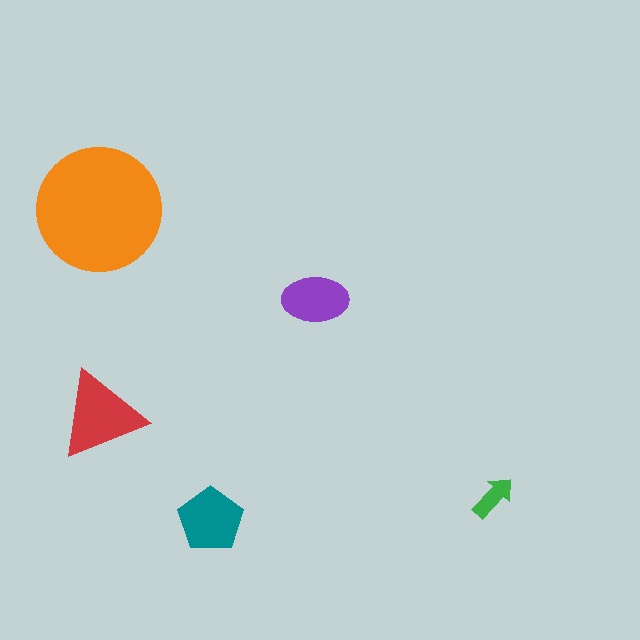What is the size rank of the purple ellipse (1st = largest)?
4th.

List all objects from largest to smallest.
The orange circle, the red triangle, the teal pentagon, the purple ellipse, the green arrow.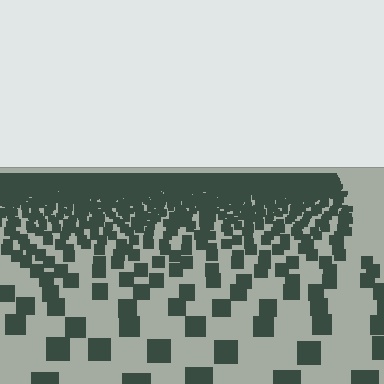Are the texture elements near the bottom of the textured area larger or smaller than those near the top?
Larger. Near the bottom, elements are closer to the viewer and appear at a bigger on-screen size.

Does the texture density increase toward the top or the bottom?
Density increases toward the top.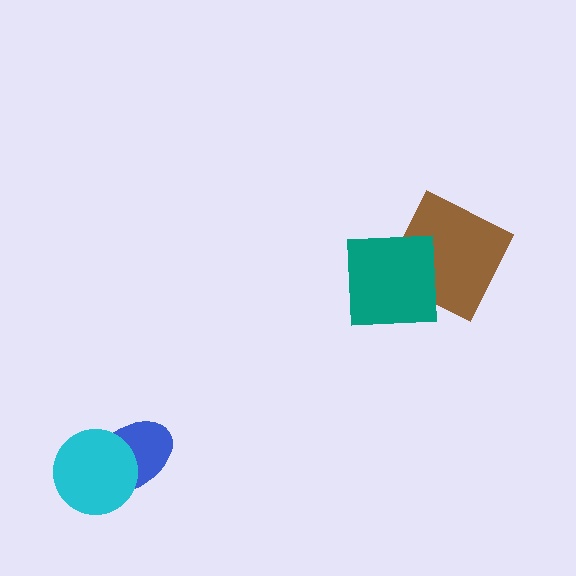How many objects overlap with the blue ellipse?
1 object overlaps with the blue ellipse.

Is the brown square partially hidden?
Yes, it is partially covered by another shape.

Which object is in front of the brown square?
The teal square is in front of the brown square.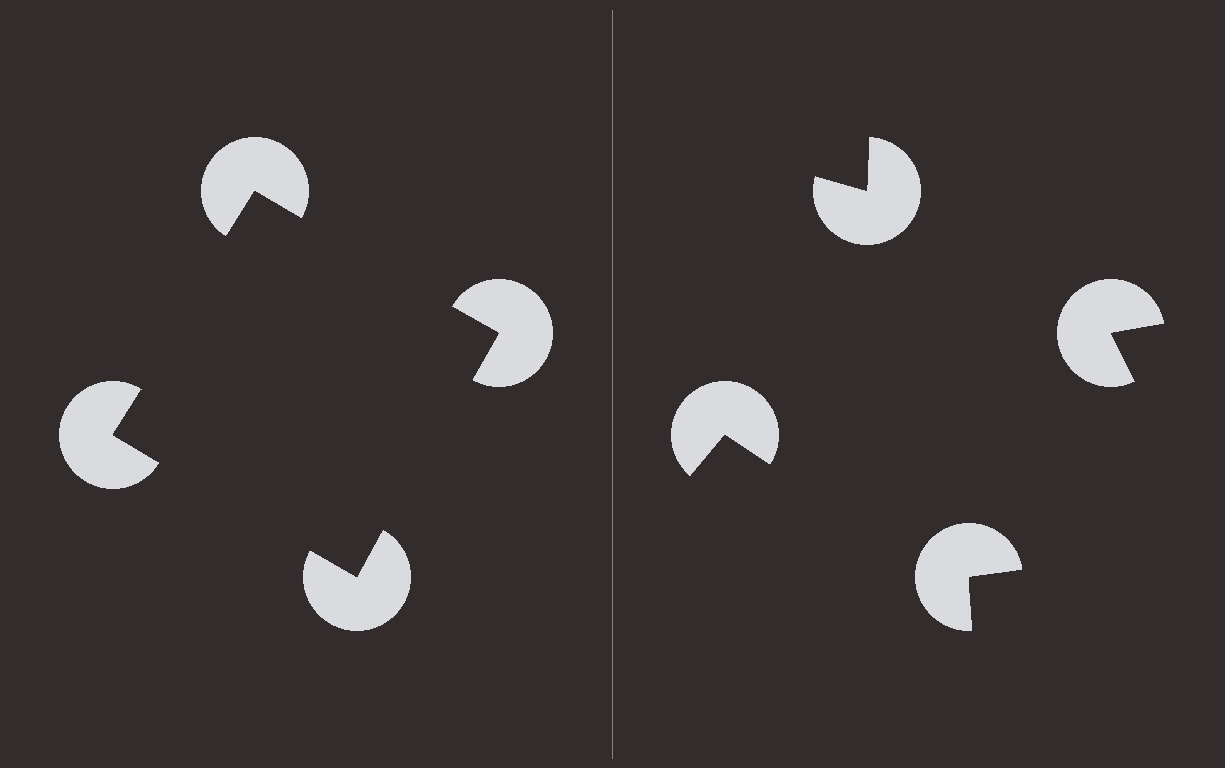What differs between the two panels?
The pac-man discs are positioned identically on both sides; only the wedge orientations differ. On the left they align to a square; on the right they are misaligned.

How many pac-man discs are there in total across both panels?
8 — 4 on each side.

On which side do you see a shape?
An illusory square appears on the left side. On the right side the wedge cuts are rotated, so no coherent shape forms.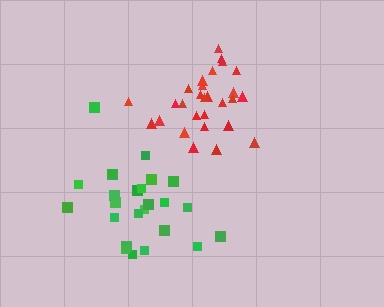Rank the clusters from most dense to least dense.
red, green.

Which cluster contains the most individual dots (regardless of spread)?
Red (28).